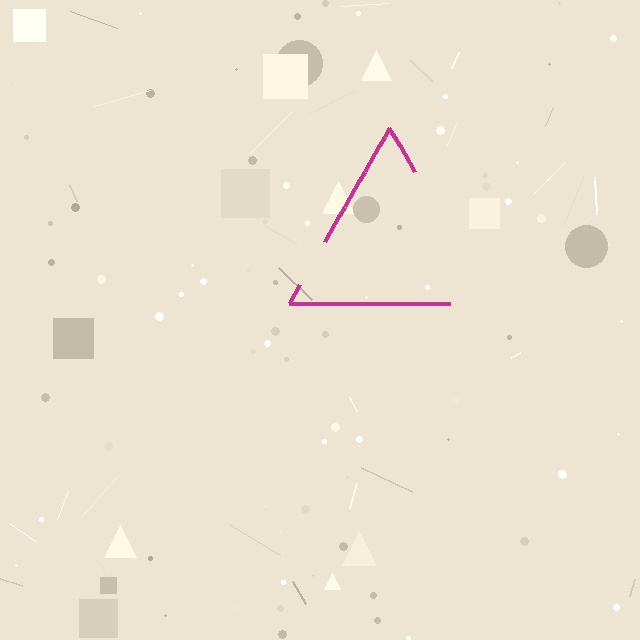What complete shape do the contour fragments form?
The contour fragments form a triangle.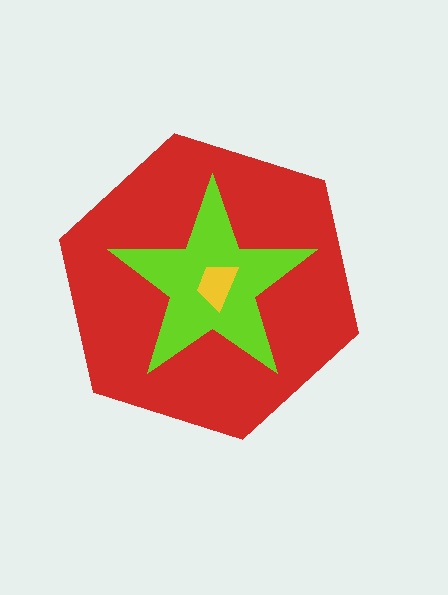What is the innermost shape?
The yellow trapezoid.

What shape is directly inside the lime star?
The yellow trapezoid.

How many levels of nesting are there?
3.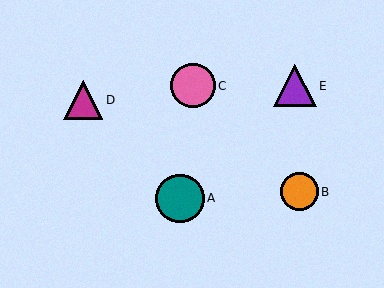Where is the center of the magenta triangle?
The center of the magenta triangle is at (83, 100).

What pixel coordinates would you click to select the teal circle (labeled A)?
Click at (180, 198) to select the teal circle A.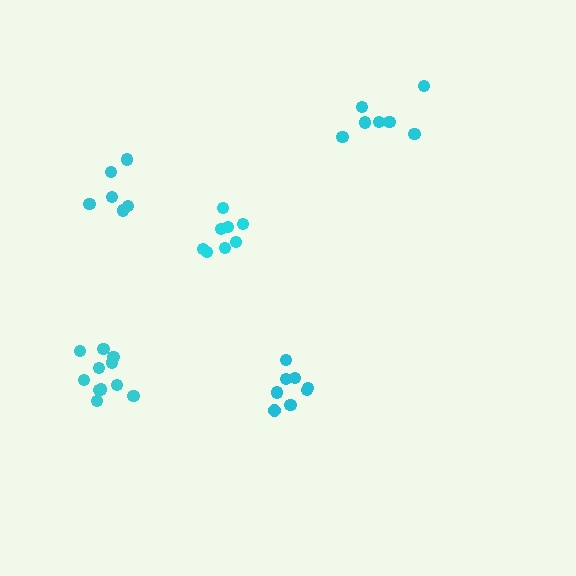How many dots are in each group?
Group 1: 8 dots, Group 2: 8 dots, Group 3: 7 dots, Group 4: 11 dots, Group 5: 6 dots (40 total).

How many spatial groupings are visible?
There are 5 spatial groupings.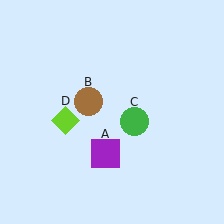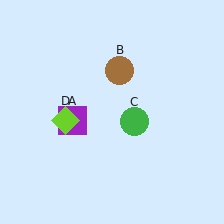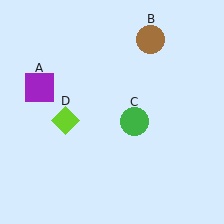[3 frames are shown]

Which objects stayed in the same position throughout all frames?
Green circle (object C) and lime diamond (object D) remained stationary.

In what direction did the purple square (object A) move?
The purple square (object A) moved up and to the left.